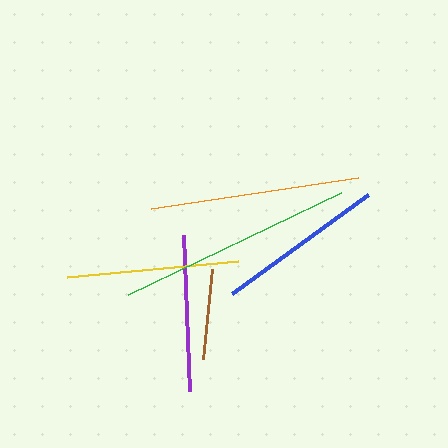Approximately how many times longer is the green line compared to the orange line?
The green line is approximately 1.1 times the length of the orange line.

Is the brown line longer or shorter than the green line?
The green line is longer than the brown line.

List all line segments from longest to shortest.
From longest to shortest: green, orange, yellow, blue, purple, brown.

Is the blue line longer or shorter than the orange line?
The orange line is longer than the blue line.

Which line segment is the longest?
The green line is the longest at approximately 236 pixels.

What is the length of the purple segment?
The purple segment is approximately 156 pixels long.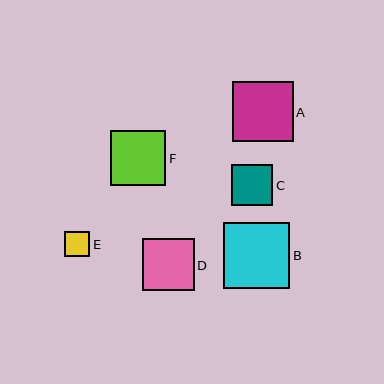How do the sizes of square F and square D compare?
Square F and square D are approximately the same size.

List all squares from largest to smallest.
From largest to smallest: B, A, F, D, C, E.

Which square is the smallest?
Square E is the smallest with a size of approximately 25 pixels.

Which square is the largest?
Square B is the largest with a size of approximately 66 pixels.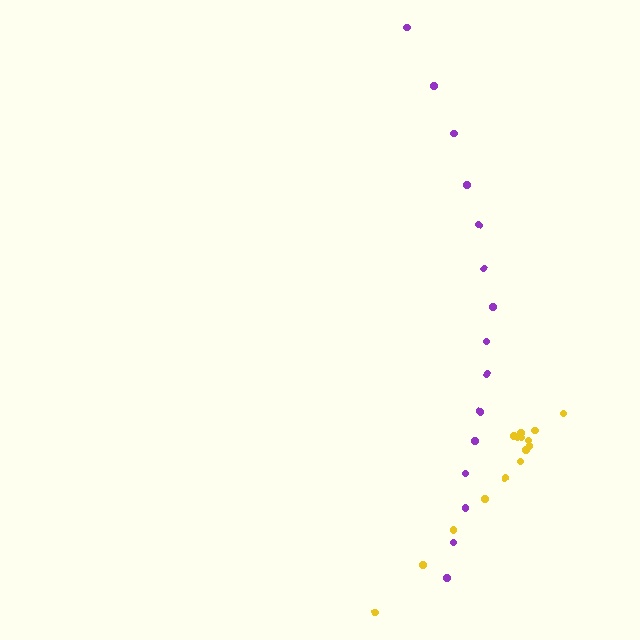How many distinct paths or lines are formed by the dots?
There are 2 distinct paths.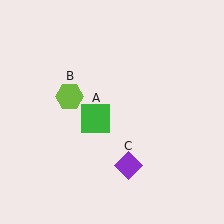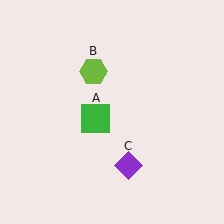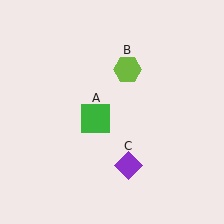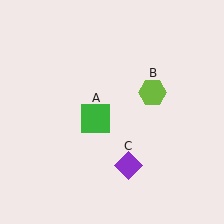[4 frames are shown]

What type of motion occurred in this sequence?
The lime hexagon (object B) rotated clockwise around the center of the scene.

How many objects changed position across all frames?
1 object changed position: lime hexagon (object B).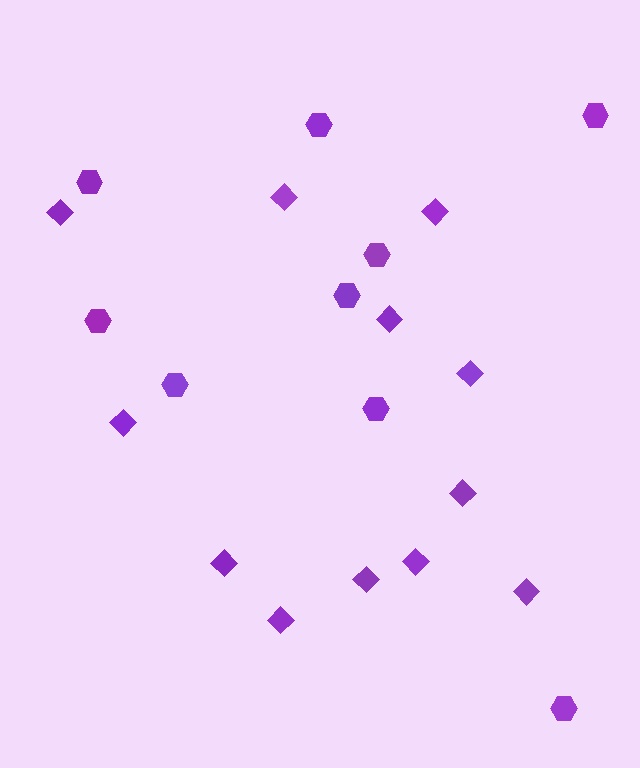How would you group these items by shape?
There are 2 groups: one group of diamonds (12) and one group of hexagons (9).